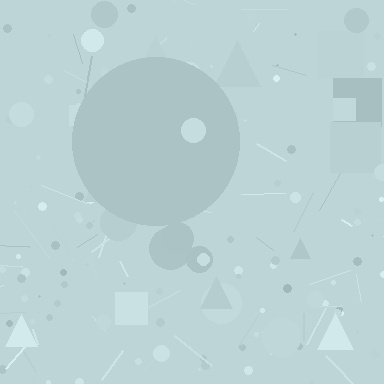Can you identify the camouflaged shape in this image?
The camouflaged shape is a circle.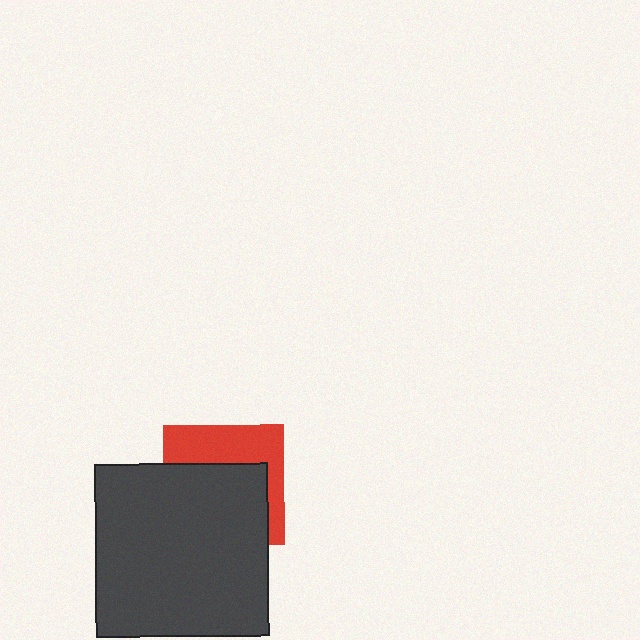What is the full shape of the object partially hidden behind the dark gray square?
The partially hidden object is a red square.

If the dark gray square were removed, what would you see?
You would see the complete red square.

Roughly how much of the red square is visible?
A small part of it is visible (roughly 40%).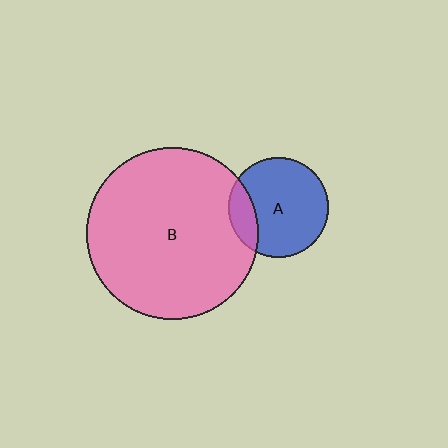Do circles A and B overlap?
Yes.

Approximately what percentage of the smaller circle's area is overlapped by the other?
Approximately 20%.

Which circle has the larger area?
Circle B (pink).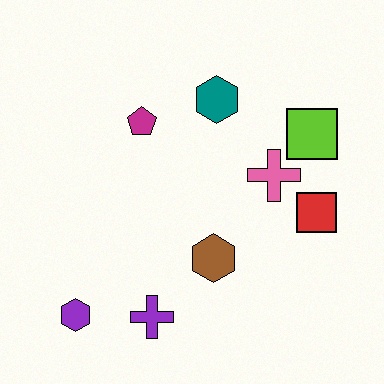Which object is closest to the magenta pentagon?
The teal hexagon is closest to the magenta pentagon.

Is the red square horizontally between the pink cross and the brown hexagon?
No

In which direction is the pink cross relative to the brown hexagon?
The pink cross is above the brown hexagon.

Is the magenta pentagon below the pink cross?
No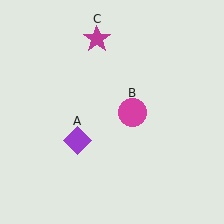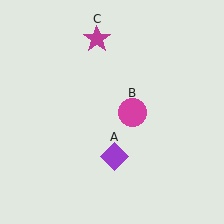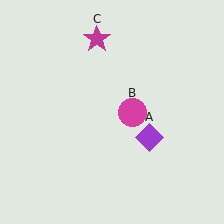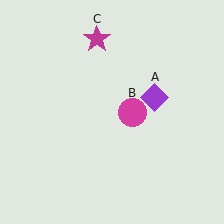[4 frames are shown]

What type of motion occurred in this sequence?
The purple diamond (object A) rotated counterclockwise around the center of the scene.